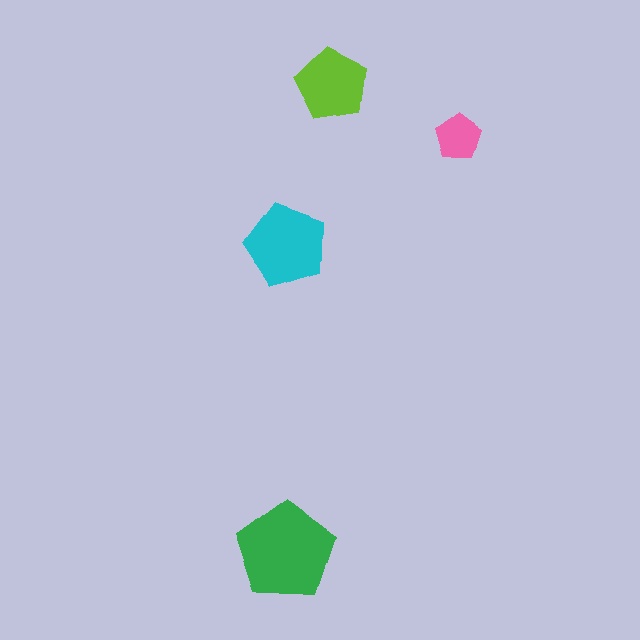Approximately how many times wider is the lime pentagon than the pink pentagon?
About 1.5 times wider.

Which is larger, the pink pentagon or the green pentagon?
The green one.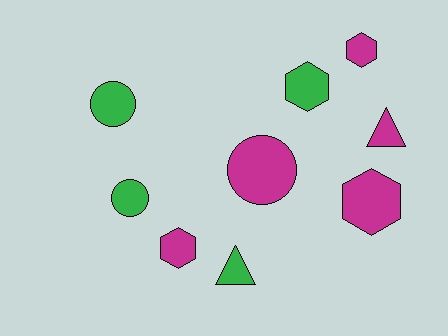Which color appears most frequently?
Magenta, with 5 objects.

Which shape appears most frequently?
Hexagon, with 4 objects.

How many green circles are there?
There are 2 green circles.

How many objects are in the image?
There are 9 objects.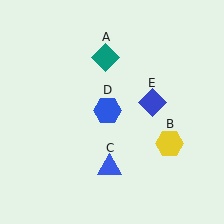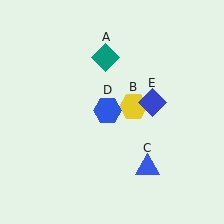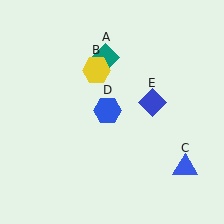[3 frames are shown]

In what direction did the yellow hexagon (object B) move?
The yellow hexagon (object B) moved up and to the left.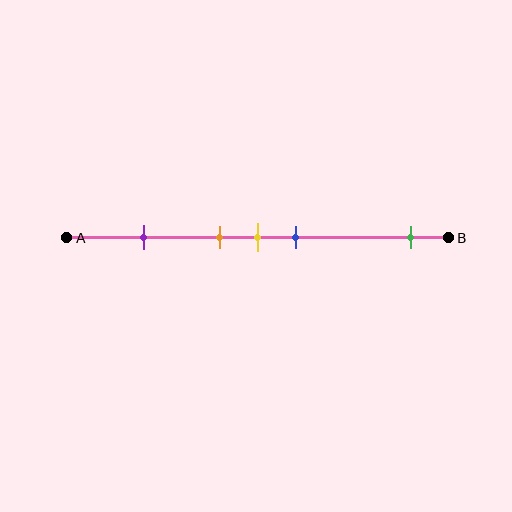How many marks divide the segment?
There are 5 marks dividing the segment.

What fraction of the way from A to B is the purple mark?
The purple mark is approximately 20% (0.2) of the way from A to B.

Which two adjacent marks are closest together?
The orange and yellow marks are the closest adjacent pair.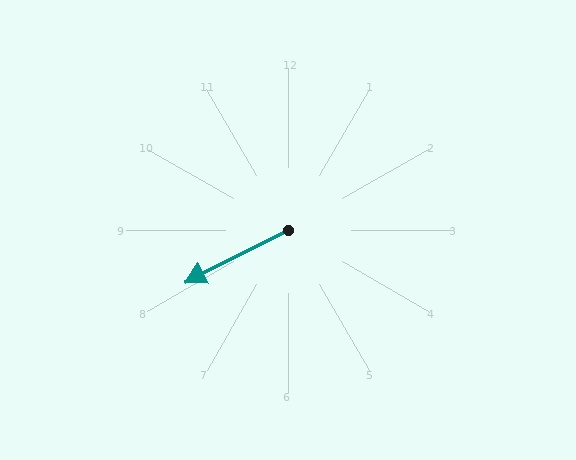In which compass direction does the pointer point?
Southwest.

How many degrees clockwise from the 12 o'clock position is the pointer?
Approximately 243 degrees.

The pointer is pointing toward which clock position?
Roughly 8 o'clock.